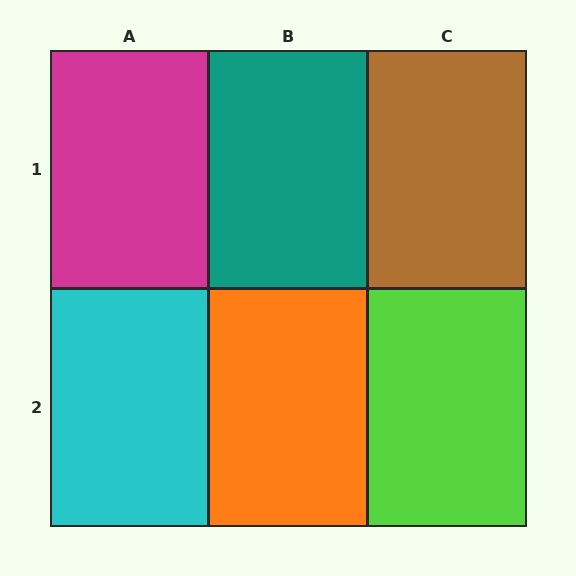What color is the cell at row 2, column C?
Lime.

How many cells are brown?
1 cell is brown.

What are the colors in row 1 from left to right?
Magenta, teal, brown.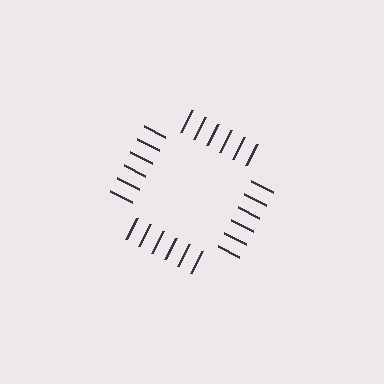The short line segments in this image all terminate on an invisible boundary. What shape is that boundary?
An illusory square — the line segments terminate on its edges but no continuous stroke is drawn.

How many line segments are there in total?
24 — 6 along each of the 4 edges.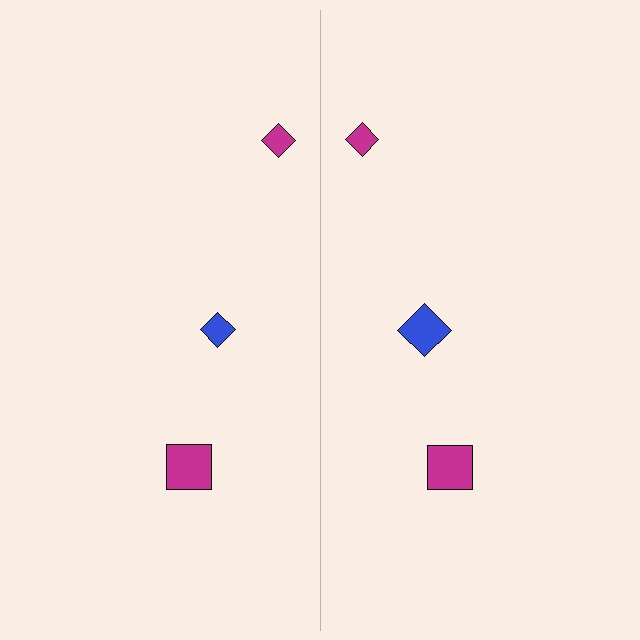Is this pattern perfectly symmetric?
No, the pattern is not perfectly symmetric. The blue diamond on the right side has a different size than its mirror counterpart.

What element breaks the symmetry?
The blue diamond on the right side has a different size than its mirror counterpart.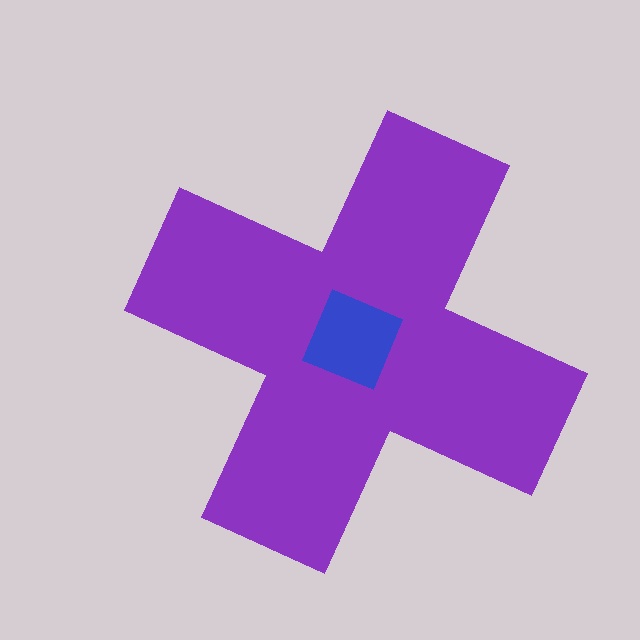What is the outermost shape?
The purple cross.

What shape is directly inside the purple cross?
The blue diamond.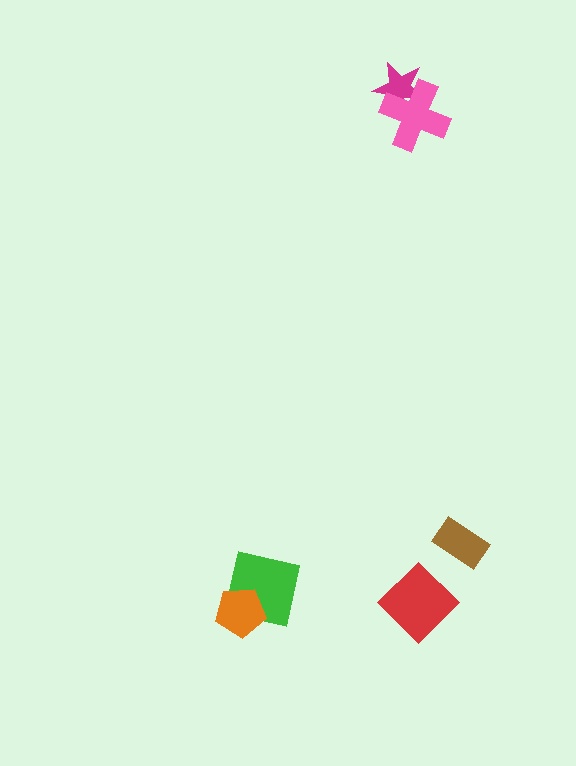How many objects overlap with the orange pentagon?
1 object overlaps with the orange pentagon.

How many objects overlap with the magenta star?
1 object overlaps with the magenta star.